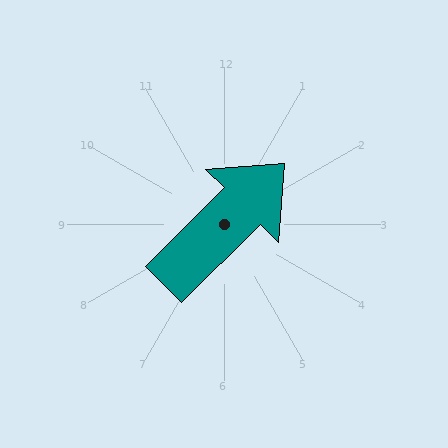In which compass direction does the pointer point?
Northeast.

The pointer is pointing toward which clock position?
Roughly 2 o'clock.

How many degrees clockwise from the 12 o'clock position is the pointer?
Approximately 45 degrees.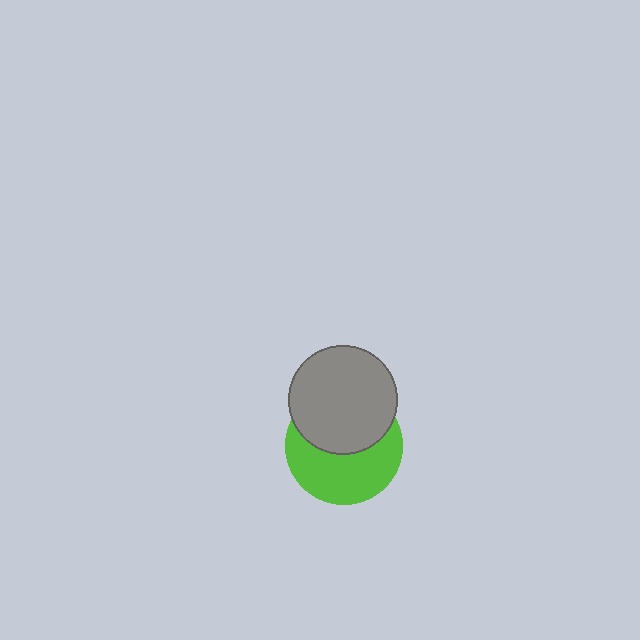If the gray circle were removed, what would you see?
You would see the complete lime circle.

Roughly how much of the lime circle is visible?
About half of it is visible (roughly 53%).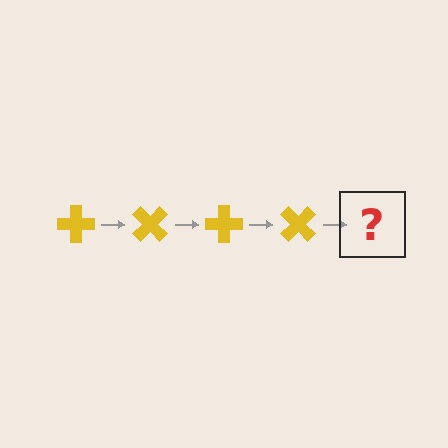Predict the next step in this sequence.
The next step is a yellow cross rotated 180 degrees.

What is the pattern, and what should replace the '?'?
The pattern is that the cross rotates 45 degrees each step. The '?' should be a yellow cross rotated 180 degrees.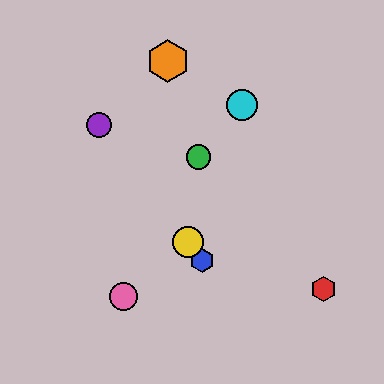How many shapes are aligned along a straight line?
3 shapes (the blue hexagon, the yellow circle, the purple circle) are aligned along a straight line.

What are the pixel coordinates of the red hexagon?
The red hexagon is at (323, 289).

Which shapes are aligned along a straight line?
The blue hexagon, the yellow circle, the purple circle are aligned along a straight line.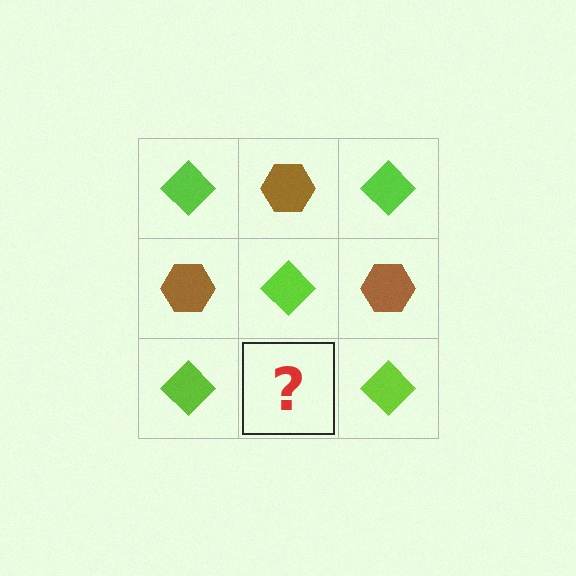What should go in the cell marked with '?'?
The missing cell should contain a brown hexagon.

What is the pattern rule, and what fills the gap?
The rule is that it alternates lime diamond and brown hexagon in a checkerboard pattern. The gap should be filled with a brown hexagon.